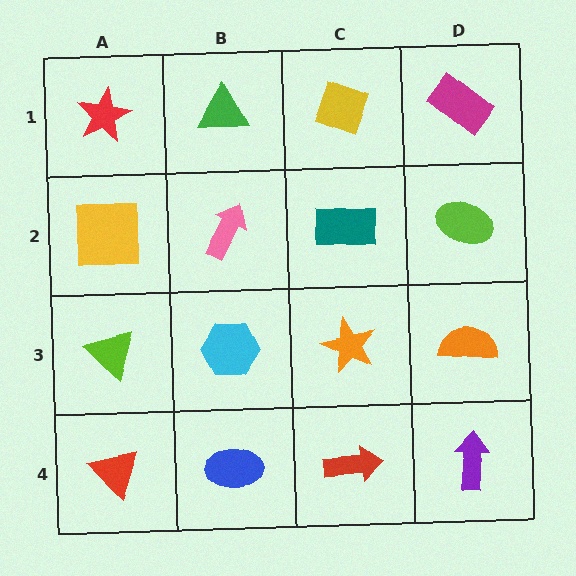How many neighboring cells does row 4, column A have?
2.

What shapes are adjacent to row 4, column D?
An orange semicircle (row 3, column D), a red arrow (row 4, column C).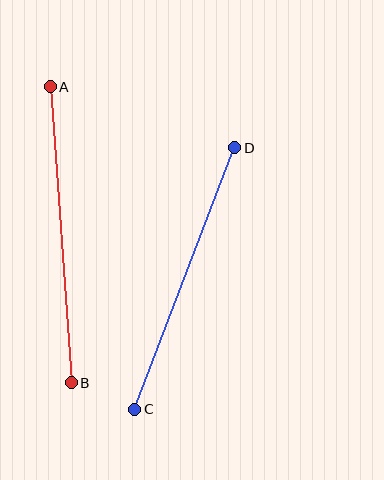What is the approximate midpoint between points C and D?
The midpoint is at approximately (185, 279) pixels.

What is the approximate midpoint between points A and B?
The midpoint is at approximately (61, 235) pixels.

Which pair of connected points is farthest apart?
Points A and B are farthest apart.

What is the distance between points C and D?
The distance is approximately 280 pixels.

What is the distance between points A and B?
The distance is approximately 297 pixels.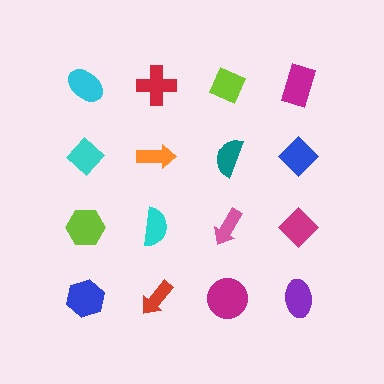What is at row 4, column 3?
A magenta circle.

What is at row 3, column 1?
A lime hexagon.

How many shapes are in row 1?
4 shapes.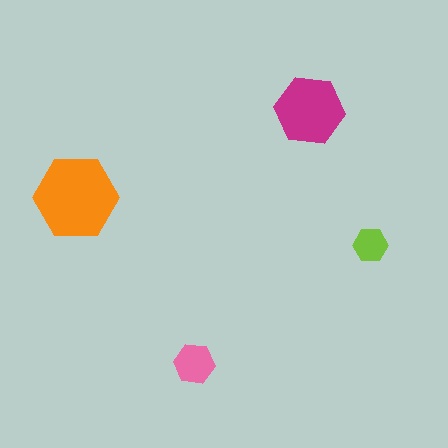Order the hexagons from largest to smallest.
the orange one, the magenta one, the pink one, the lime one.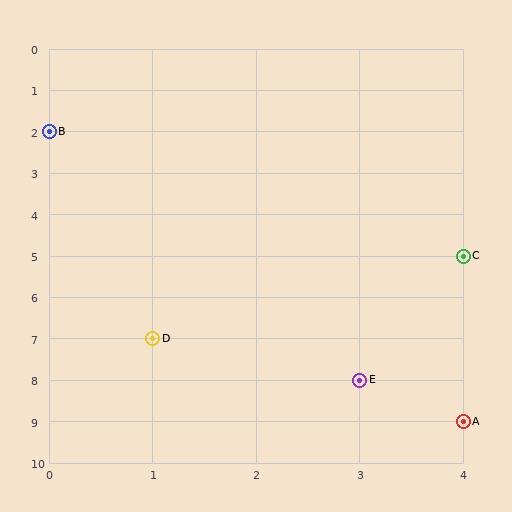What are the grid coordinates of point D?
Point D is at grid coordinates (1, 7).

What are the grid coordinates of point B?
Point B is at grid coordinates (0, 2).